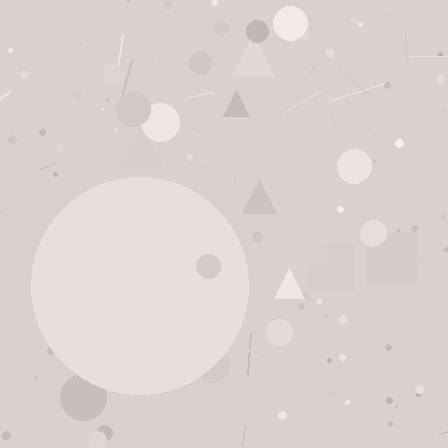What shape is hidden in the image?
A circle is hidden in the image.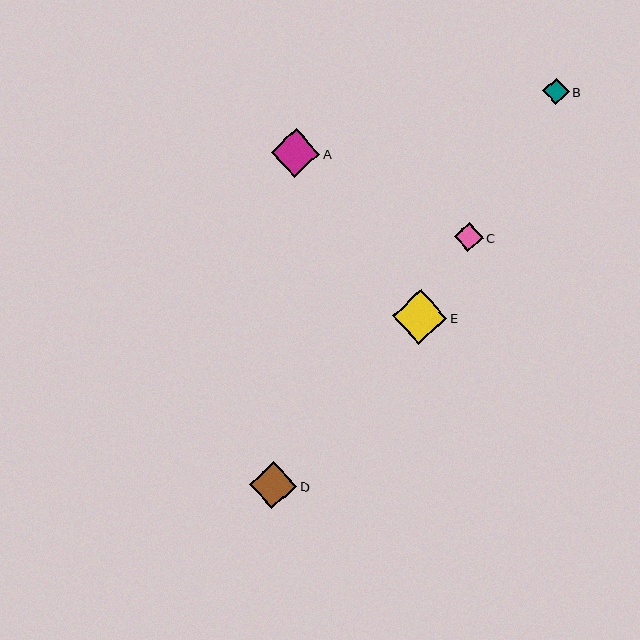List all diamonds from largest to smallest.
From largest to smallest: E, A, D, C, B.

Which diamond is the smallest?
Diamond B is the smallest with a size of approximately 27 pixels.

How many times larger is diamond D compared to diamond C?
Diamond D is approximately 1.6 times the size of diamond C.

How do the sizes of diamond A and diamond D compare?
Diamond A and diamond D are approximately the same size.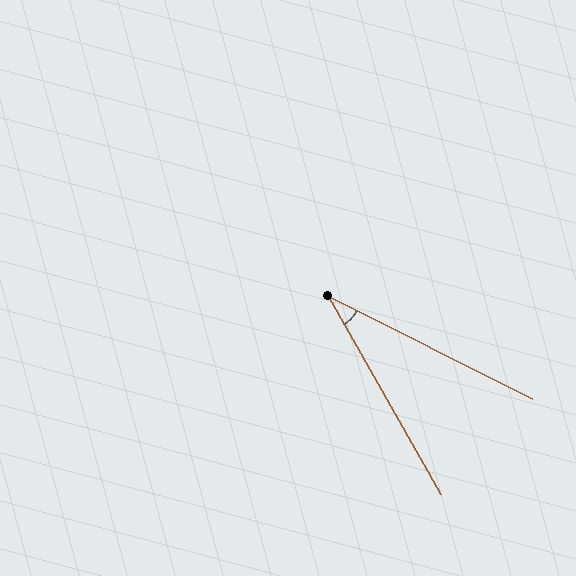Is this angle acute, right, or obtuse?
It is acute.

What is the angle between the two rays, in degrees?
Approximately 34 degrees.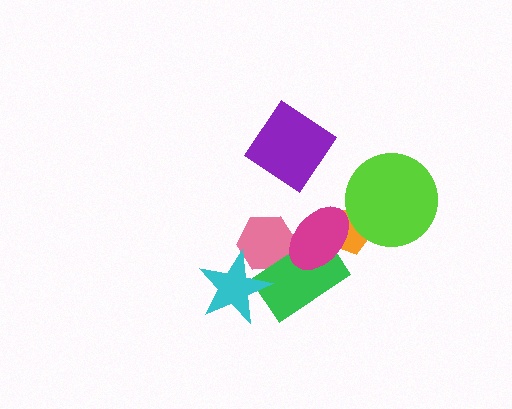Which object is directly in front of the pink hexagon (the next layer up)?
The green rectangle is directly in front of the pink hexagon.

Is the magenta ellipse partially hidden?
No, no other shape covers it.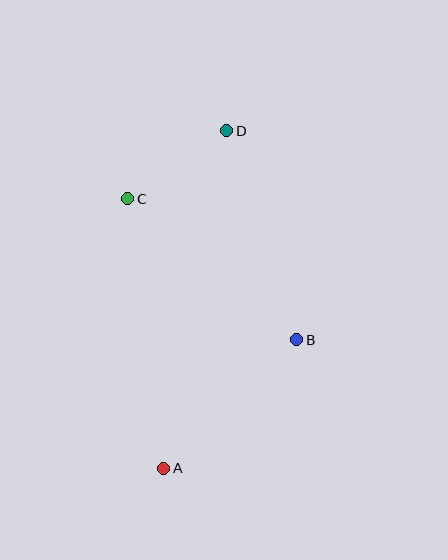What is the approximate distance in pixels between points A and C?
The distance between A and C is approximately 272 pixels.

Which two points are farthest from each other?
Points A and D are farthest from each other.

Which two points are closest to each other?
Points C and D are closest to each other.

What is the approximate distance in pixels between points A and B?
The distance between A and B is approximately 185 pixels.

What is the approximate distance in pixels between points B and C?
The distance between B and C is approximately 220 pixels.